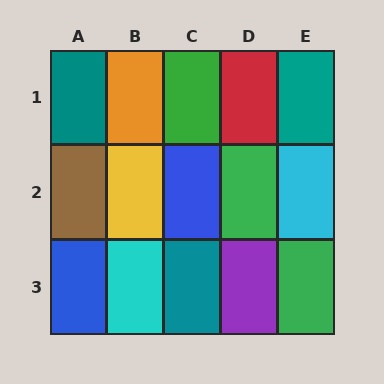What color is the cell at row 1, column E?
Teal.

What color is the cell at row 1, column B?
Orange.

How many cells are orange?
1 cell is orange.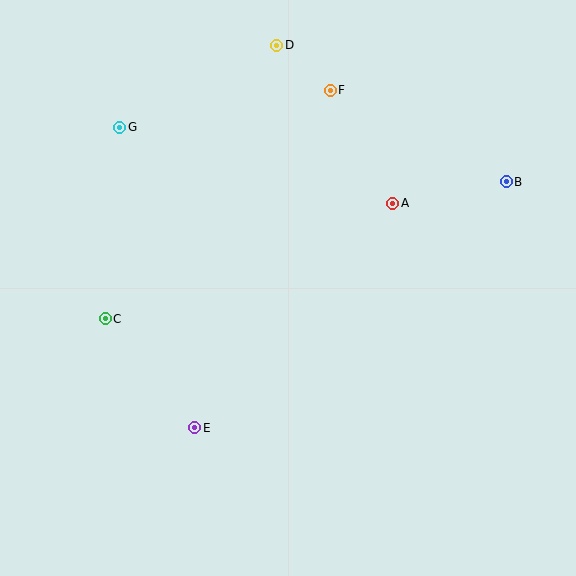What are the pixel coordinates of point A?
Point A is at (393, 203).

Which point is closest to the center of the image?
Point A at (393, 203) is closest to the center.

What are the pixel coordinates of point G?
Point G is at (120, 127).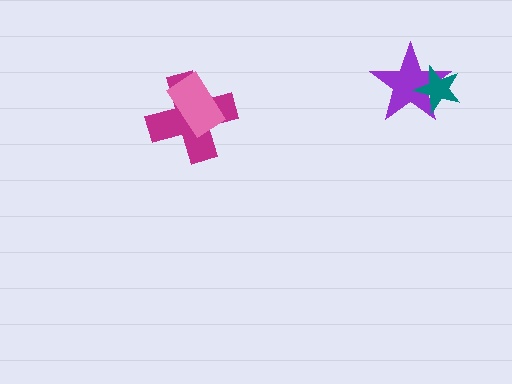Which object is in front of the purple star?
The teal star is in front of the purple star.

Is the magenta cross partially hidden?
Yes, it is partially covered by another shape.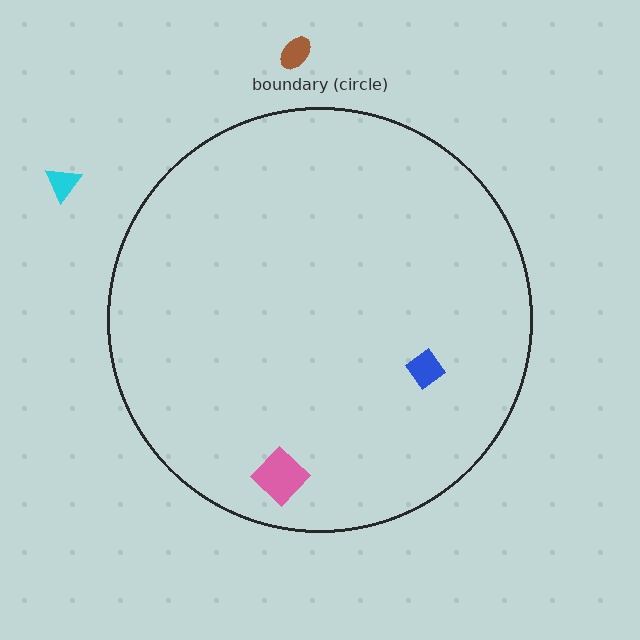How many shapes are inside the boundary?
2 inside, 2 outside.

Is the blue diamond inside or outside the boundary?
Inside.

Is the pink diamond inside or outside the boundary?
Inside.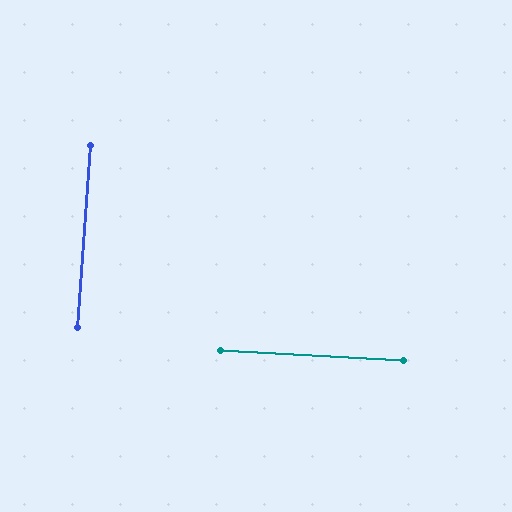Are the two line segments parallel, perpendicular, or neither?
Perpendicular — they meet at approximately 89°.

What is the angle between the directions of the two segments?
Approximately 89 degrees.